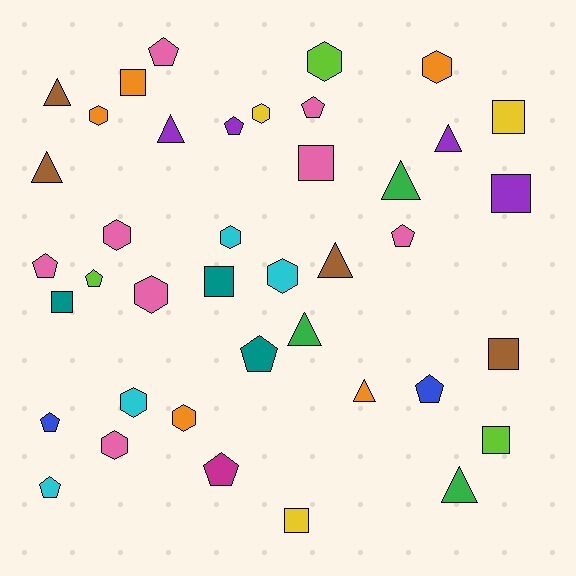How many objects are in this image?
There are 40 objects.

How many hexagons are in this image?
There are 11 hexagons.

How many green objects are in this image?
There are 3 green objects.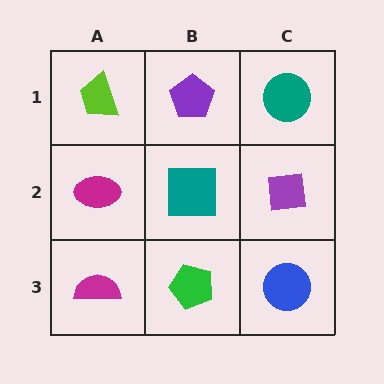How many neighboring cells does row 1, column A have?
2.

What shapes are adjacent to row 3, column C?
A purple square (row 2, column C), a green pentagon (row 3, column B).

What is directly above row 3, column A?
A magenta ellipse.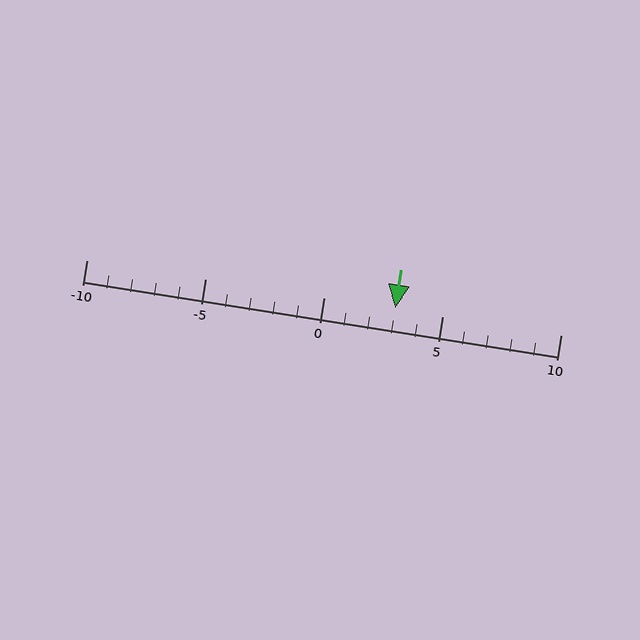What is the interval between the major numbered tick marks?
The major tick marks are spaced 5 units apart.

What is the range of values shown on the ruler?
The ruler shows values from -10 to 10.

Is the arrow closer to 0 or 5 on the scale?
The arrow is closer to 5.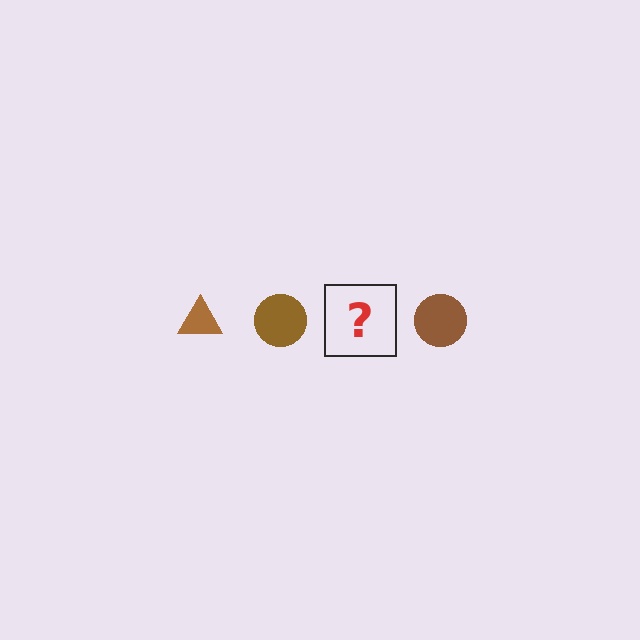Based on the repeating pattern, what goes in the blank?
The blank should be a brown triangle.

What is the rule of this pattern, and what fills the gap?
The rule is that the pattern cycles through triangle, circle shapes in brown. The gap should be filled with a brown triangle.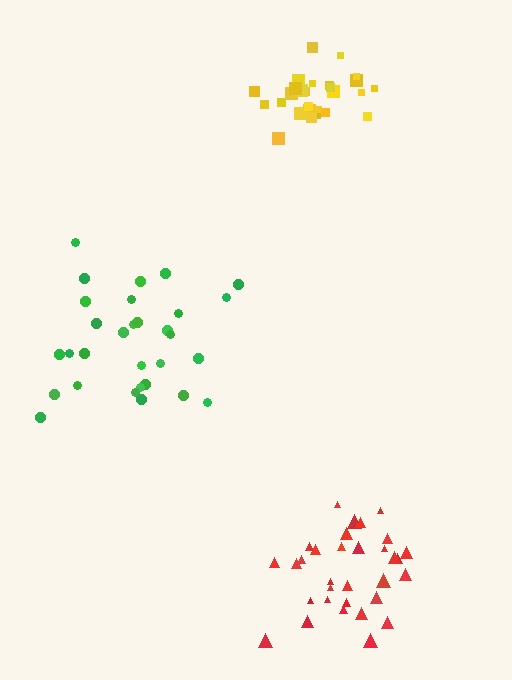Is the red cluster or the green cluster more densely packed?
Red.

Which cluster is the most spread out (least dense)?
Green.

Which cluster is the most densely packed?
Yellow.